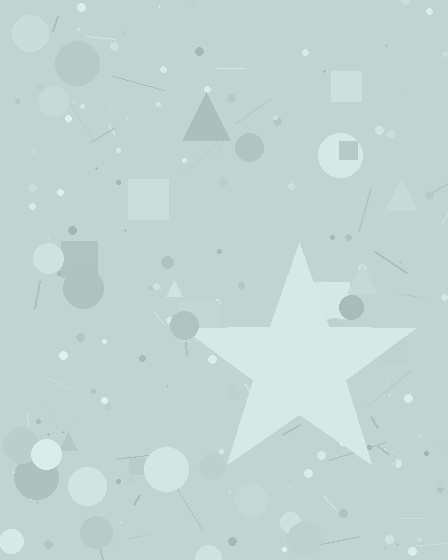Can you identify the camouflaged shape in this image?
The camouflaged shape is a star.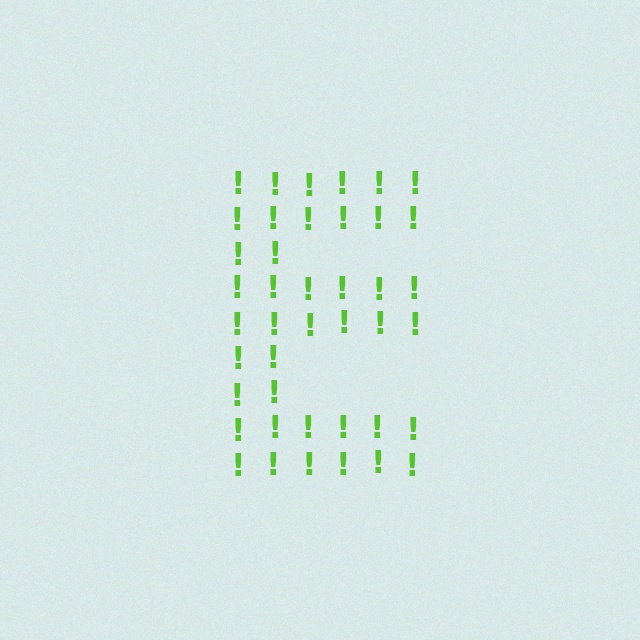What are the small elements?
The small elements are exclamation marks.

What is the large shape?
The large shape is the letter E.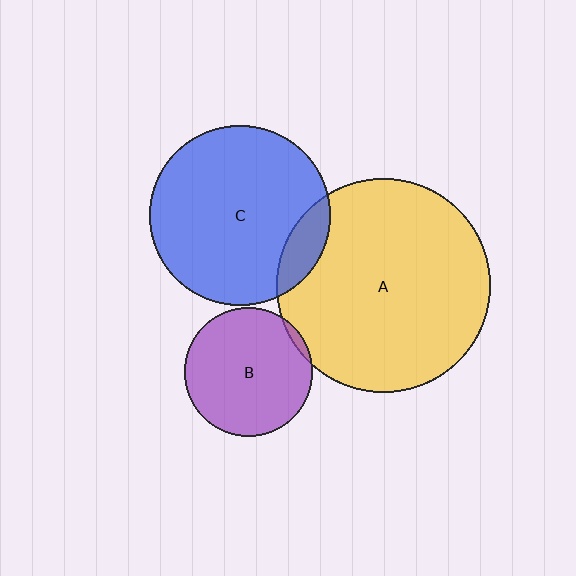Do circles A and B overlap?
Yes.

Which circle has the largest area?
Circle A (yellow).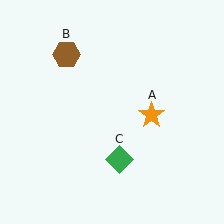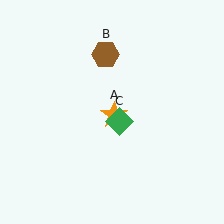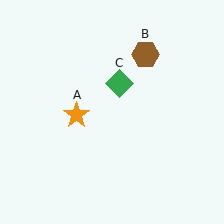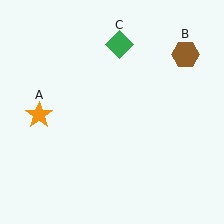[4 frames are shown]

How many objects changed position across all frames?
3 objects changed position: orange star (object A), brown hexagon (object B), green diamond (object C).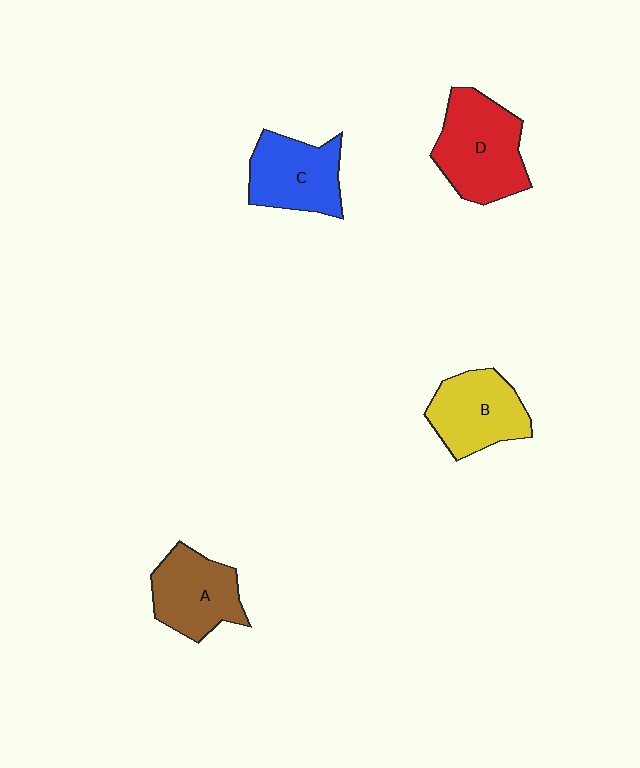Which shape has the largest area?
Shape D (red).